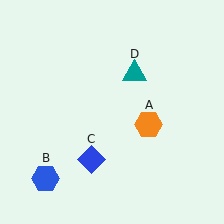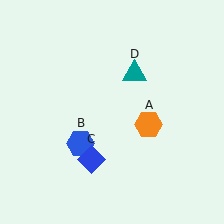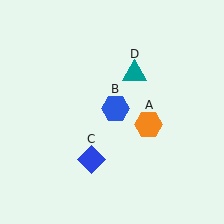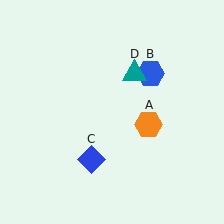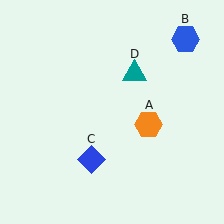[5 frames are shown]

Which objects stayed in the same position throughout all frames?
Orange hexagon (object A) and blue diamond (object C) and teal triangle (object D) remained stationary.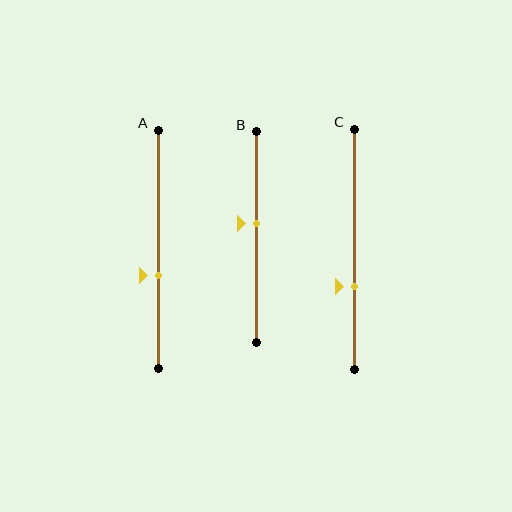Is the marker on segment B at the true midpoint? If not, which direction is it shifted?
No, the marker on segment B is shifted upward by about 6% of the segment length.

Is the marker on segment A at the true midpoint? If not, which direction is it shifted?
No, the marker on segment A is shifted downward by about 11% of the segment length.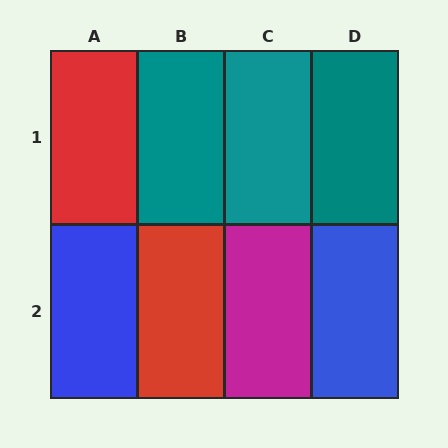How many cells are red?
2 cells are red.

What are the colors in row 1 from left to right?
Red, teal, teal, teal.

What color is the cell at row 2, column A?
Blue.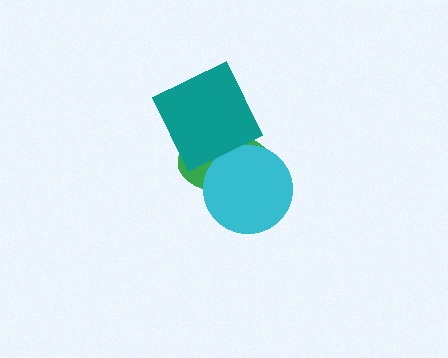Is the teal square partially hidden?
No, no other shape covers it.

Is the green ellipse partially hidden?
Yes, it is partially covered by another shape.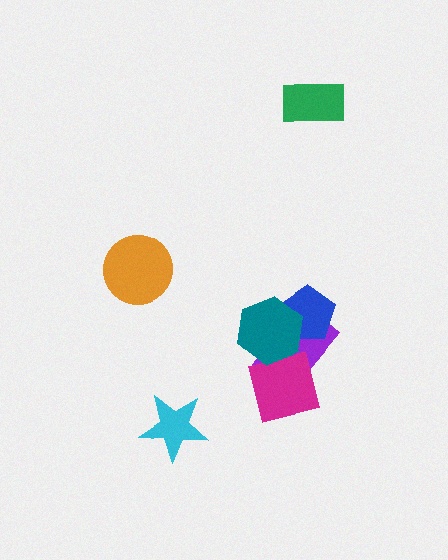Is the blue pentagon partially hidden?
Yes, it is partially covered by another shape.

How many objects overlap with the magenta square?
2 objects overlap with the magenta square.